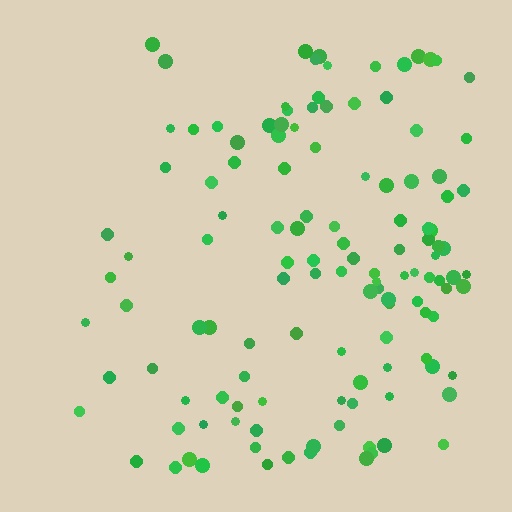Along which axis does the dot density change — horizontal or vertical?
Horizontal.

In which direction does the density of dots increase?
From left to right, with the right side densest.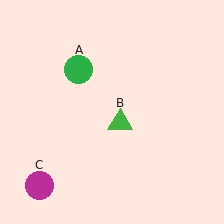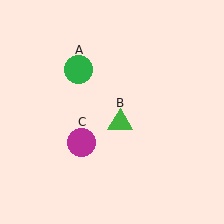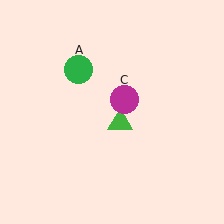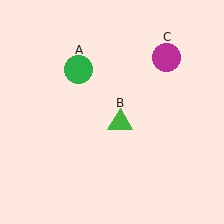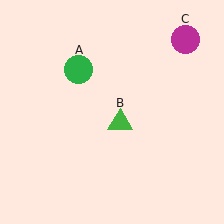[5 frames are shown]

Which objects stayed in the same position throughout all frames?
Green circle (object A) and green triangle (object B) remained stationary.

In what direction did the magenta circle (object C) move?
The magenta circle (object C) moved up and to the right.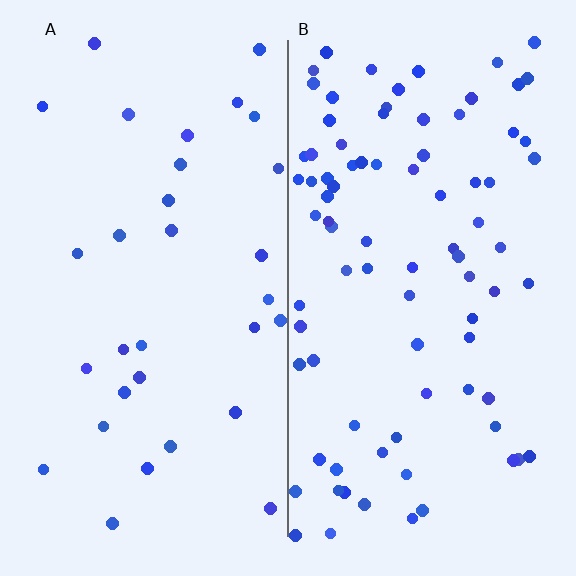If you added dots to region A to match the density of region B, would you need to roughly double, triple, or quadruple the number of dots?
Approximately triple.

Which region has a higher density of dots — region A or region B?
B (the right).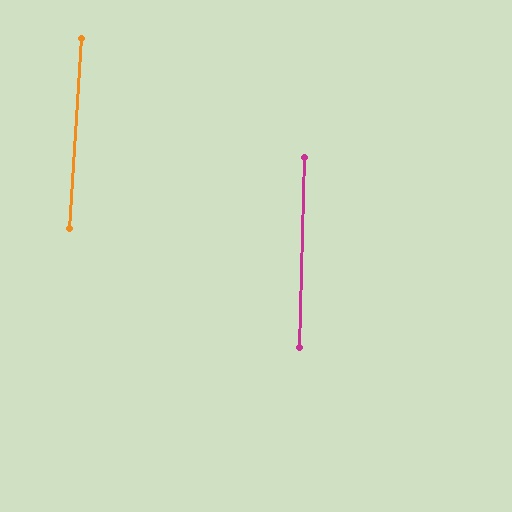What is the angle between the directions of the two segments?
Approximately 2 degrees.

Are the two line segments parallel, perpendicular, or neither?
Parallel — their directions differ by only 1.9°.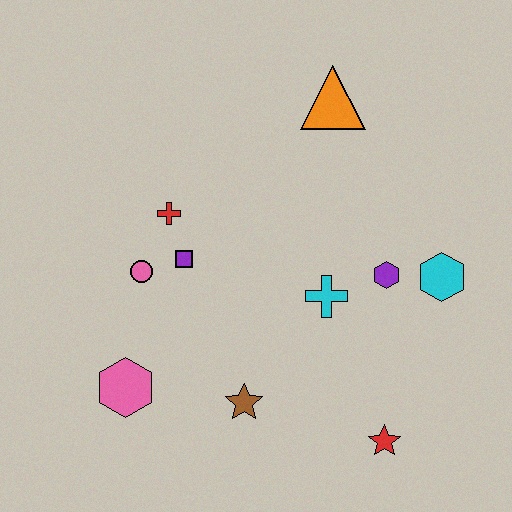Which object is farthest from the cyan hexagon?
The pink hexagon is farthest from the cyan hexagon.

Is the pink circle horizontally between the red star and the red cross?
No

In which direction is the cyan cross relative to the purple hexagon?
The cyan cross is to the left of the purple hexagon.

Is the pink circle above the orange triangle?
No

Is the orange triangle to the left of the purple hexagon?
Yes